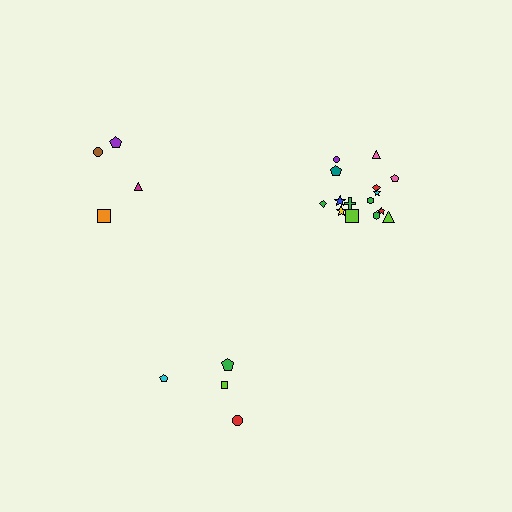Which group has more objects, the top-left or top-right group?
The top-right group.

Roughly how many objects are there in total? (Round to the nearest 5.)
Roughly 25 objects in total.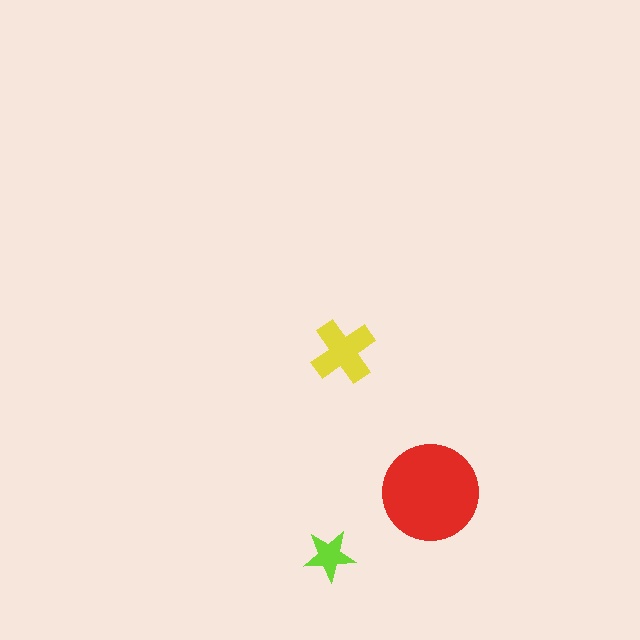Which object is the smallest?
The lime star.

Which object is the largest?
The red circle.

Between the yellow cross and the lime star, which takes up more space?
The yellow cross.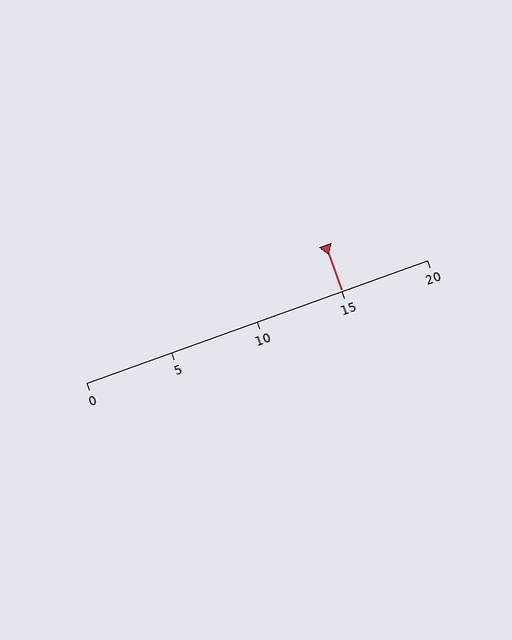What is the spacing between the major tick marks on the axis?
The major ticks are spaced 5 apart.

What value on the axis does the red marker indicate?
The marker indicates approximately 15.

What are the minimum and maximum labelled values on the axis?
The axis runs from 0 to 20.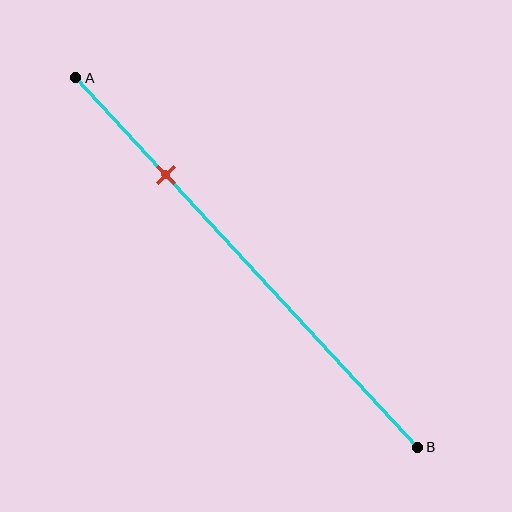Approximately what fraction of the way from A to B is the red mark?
The red mark is approximately 25% of the way from A to B.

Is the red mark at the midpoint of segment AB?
No, the mark is at about 25% from A, not at the 50% midpoint.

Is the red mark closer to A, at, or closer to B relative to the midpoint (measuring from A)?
The red mark is closer to point A than the midpoint of segment AB.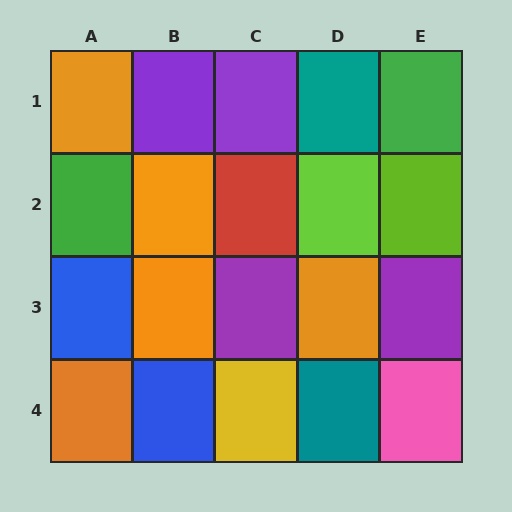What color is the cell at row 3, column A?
Blue.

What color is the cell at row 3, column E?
Purple.